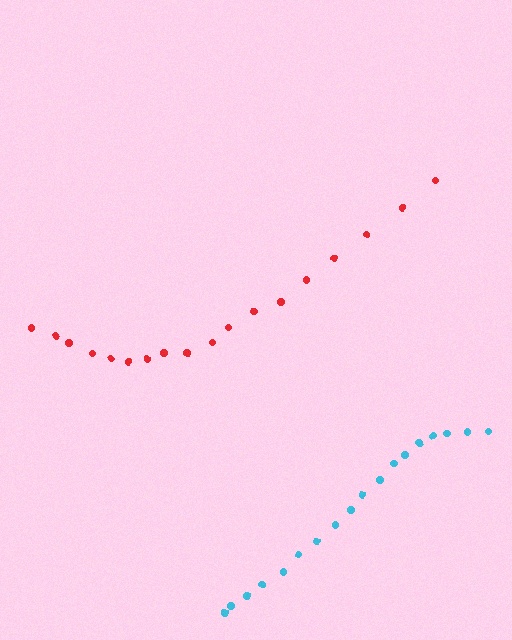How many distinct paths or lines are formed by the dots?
There are 2 distinct paths.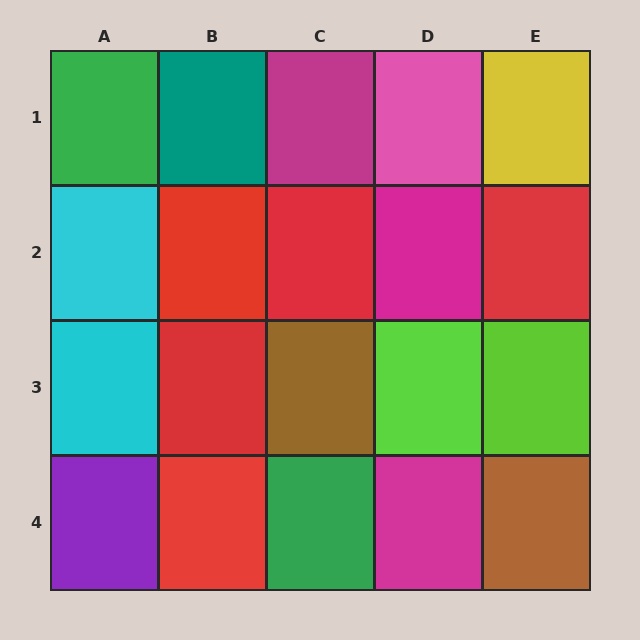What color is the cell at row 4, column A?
Purple.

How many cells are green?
2 cells are green.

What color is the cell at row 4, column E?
Brown.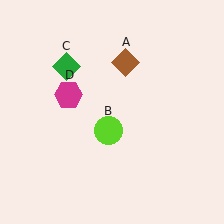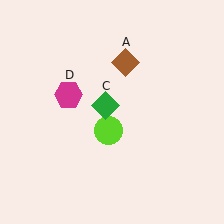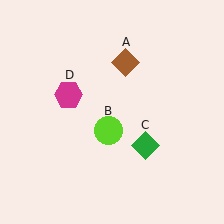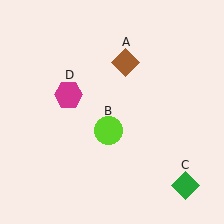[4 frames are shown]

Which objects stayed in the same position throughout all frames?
Brown diamond (object A) and lime circle (object B) and magenta hexagon (object D) remained stationary.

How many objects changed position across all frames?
1 object changed position: green diamond (object C).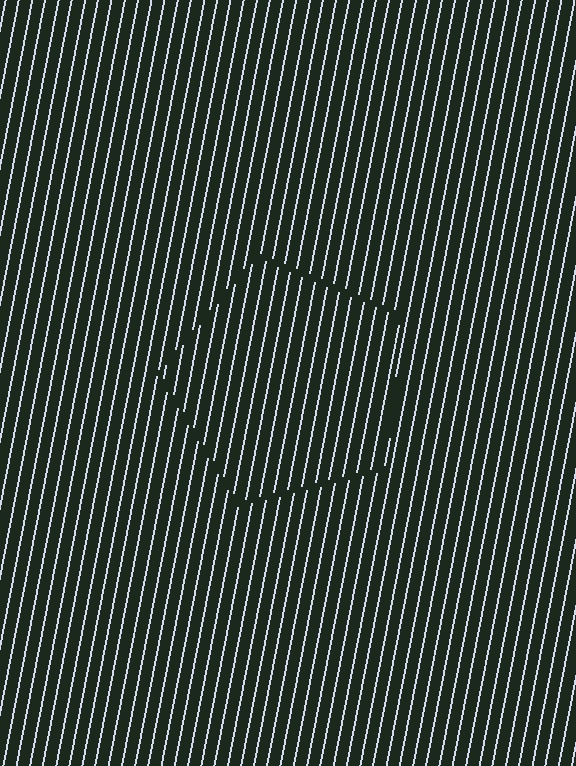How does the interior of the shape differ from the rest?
The interior of the shape contains the same grating, shifted by half a period — the contour is defined by the phase discontinuity where line-ends from the inner and outer gratings abut.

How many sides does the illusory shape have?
5 sides — the line-ends trace a pentagon.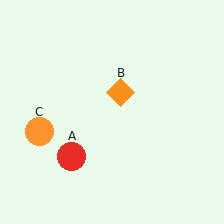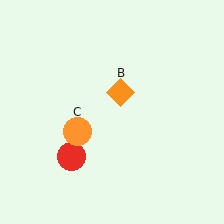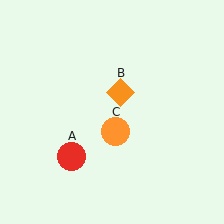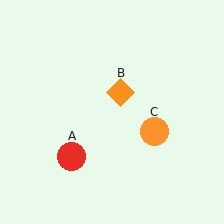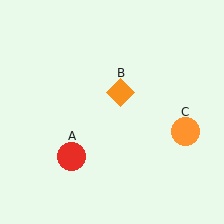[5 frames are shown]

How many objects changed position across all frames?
1 object changed position: orange circle (object C).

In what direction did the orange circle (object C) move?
The orange circle (object C) moved right.